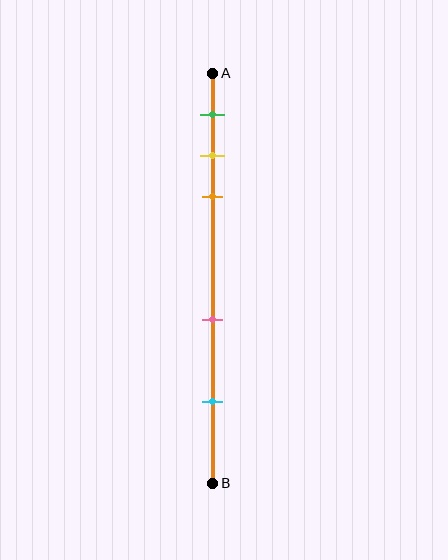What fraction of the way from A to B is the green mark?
The green mark is approximately 10% (0.1) of the way from A to B.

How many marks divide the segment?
There are 5 marks dividing the segment.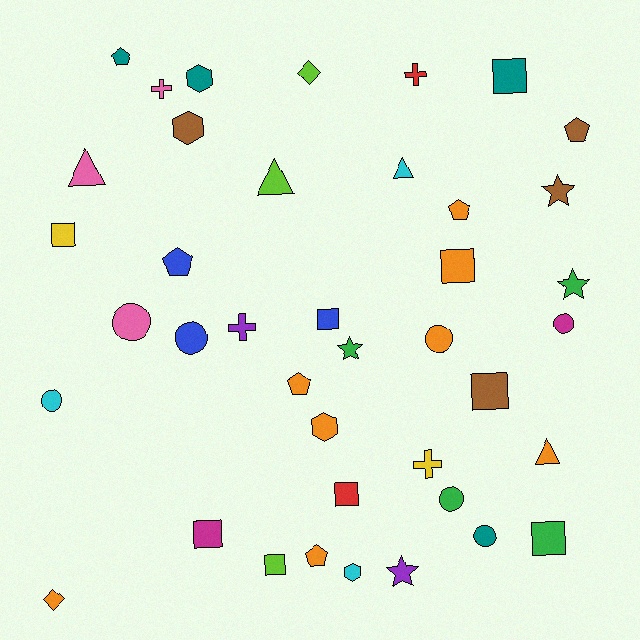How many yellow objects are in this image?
There are 2 yellow objects.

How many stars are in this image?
There are 4 stars.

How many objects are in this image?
There are 40 objects.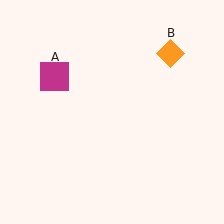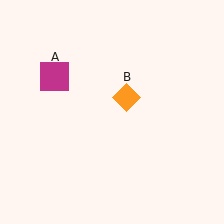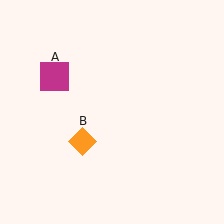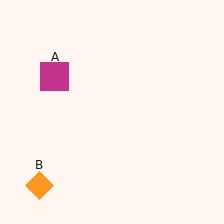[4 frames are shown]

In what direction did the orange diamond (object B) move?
The orange diamond (object B) moved down and to the left.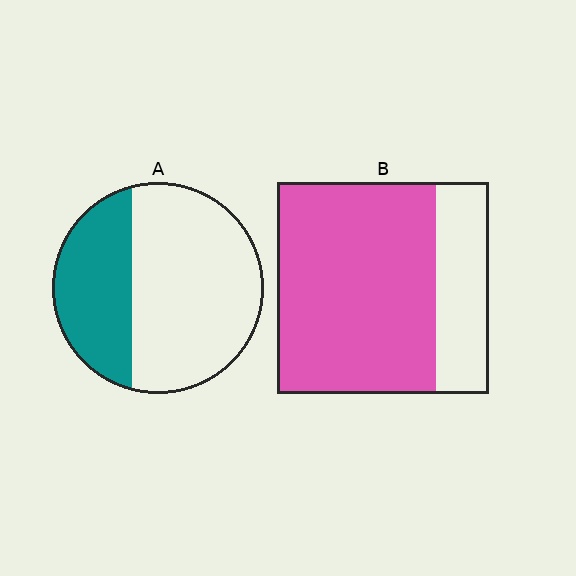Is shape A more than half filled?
No.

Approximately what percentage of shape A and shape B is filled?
A is approximately 35% and B is approximately 75%.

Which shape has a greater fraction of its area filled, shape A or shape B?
Shape B.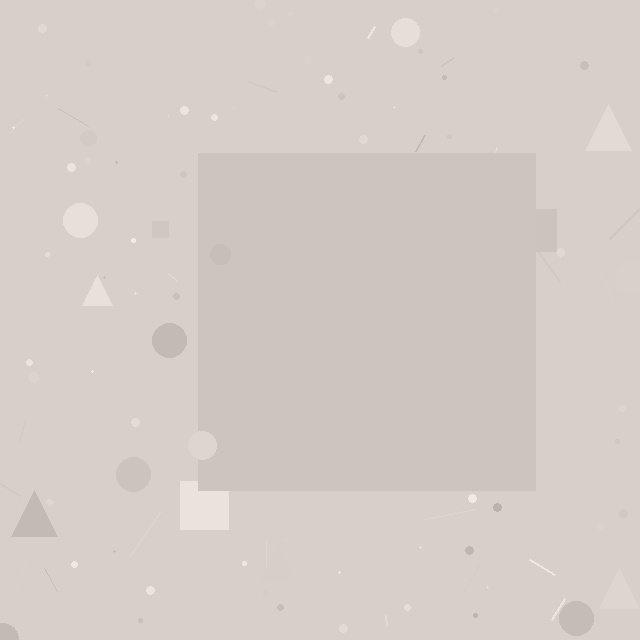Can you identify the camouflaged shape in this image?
The camouflaged shape is a square.